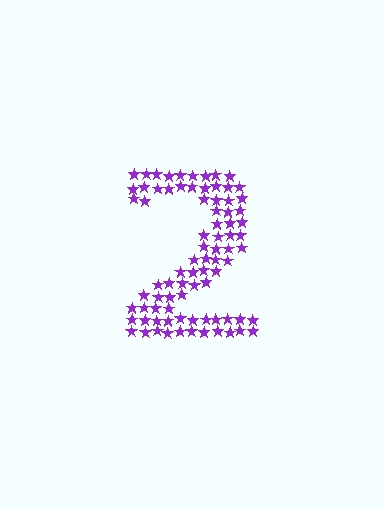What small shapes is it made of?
It is made of small stars.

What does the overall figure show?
The overall figure shows the digit 2.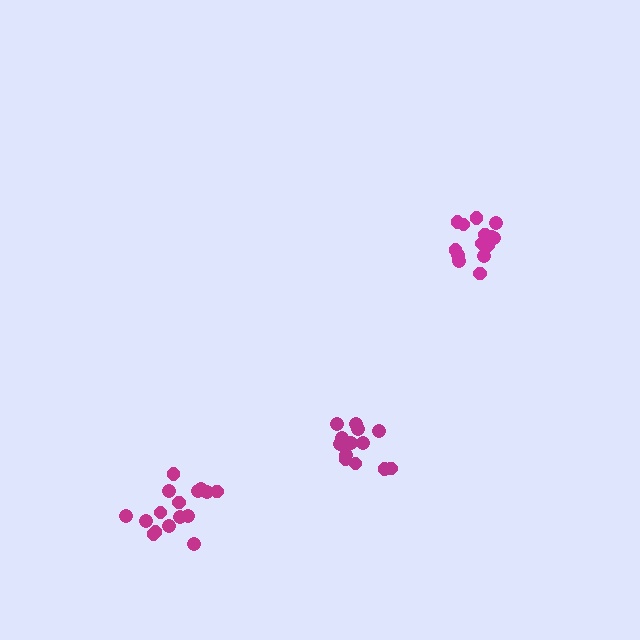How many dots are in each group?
Group 1: 16 dots, Group 2: 13 dots, Group 3: 16 dots (45 total).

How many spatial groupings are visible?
There are 3 spatial groupings.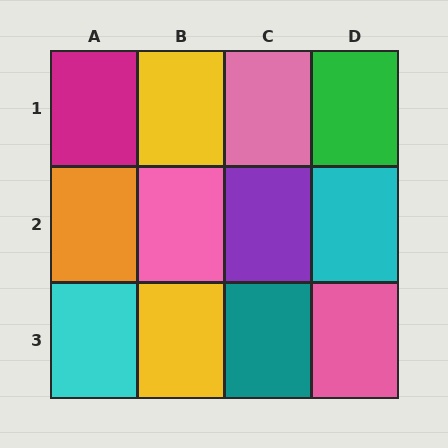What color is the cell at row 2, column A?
Orange.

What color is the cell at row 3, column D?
Pink.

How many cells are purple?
1 cell is purple.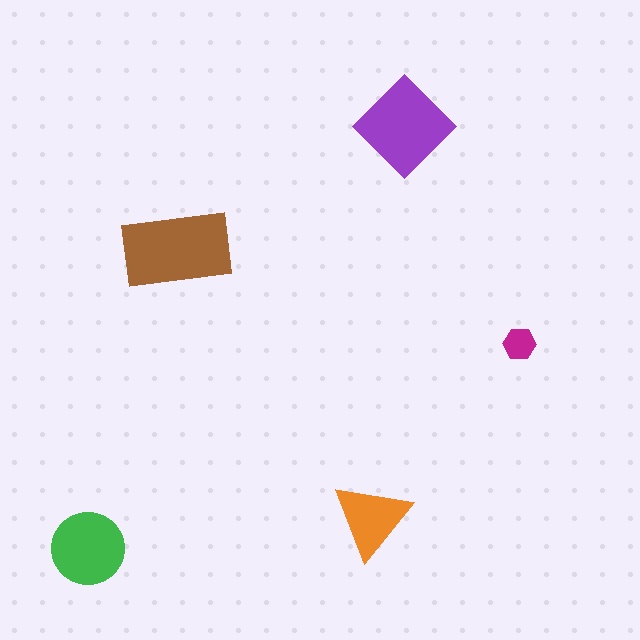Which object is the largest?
The brown rectangle.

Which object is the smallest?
The magenta hexagon.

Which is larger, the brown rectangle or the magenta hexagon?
The brown rectangle.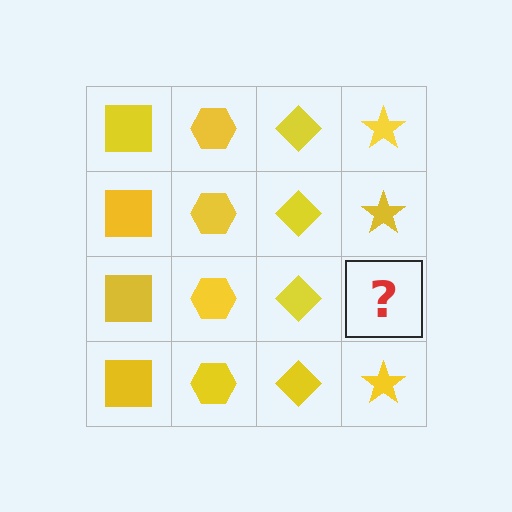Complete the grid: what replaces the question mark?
The question mark should be replaced with a yellow star.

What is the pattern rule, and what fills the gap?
The rule is that each column has a consistent shape. The gap should be filled with a yellow star.